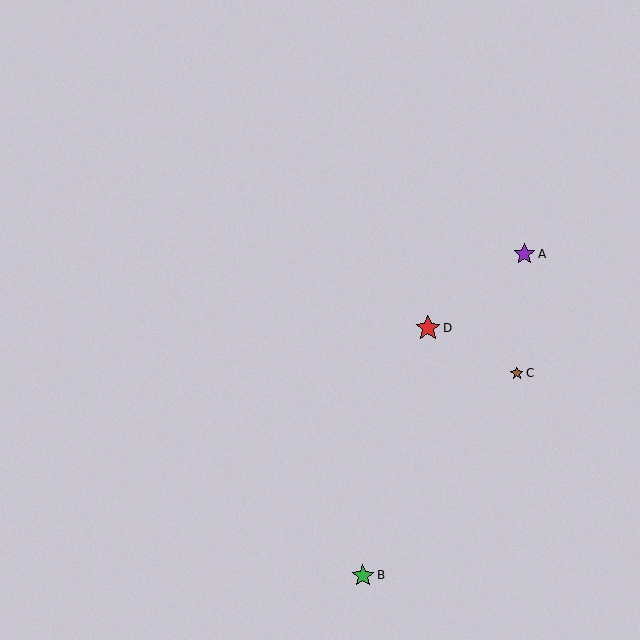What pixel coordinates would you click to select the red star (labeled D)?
Click at (428, 328) to select the red star D.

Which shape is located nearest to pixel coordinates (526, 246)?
The purple star (labeled A) at (524, 254) is nearest to that location.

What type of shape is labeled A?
Shape A is a purple star.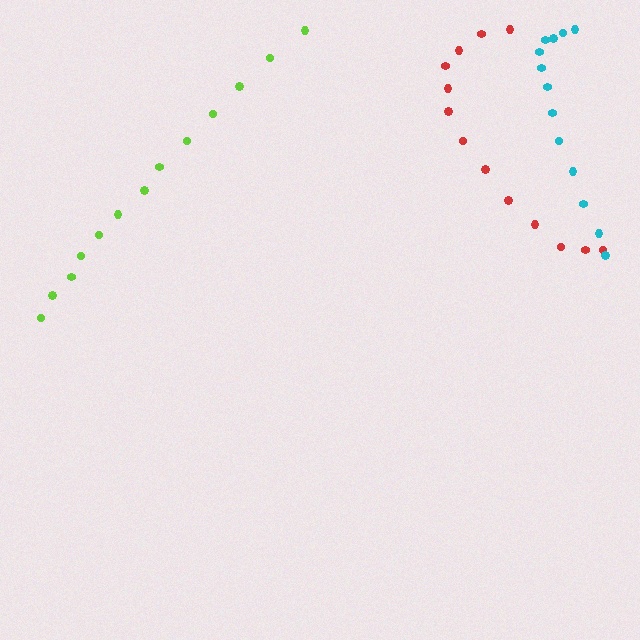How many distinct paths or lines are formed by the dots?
There are 3 distinct paths.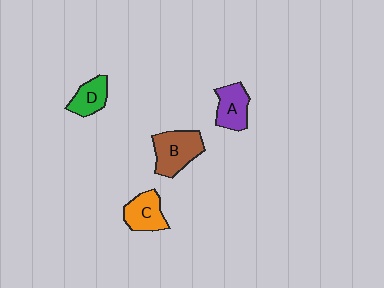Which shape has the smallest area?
Shape D (green).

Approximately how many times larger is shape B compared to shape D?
Approximately 1.6 times.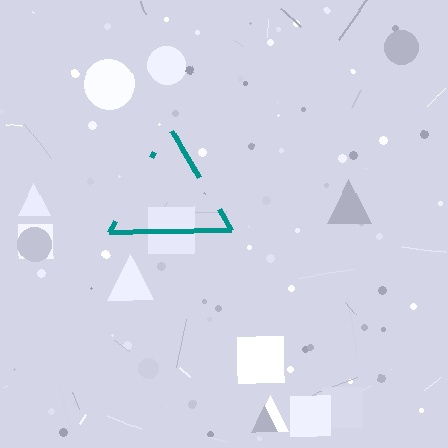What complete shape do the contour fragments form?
The contour fragments form a triangle.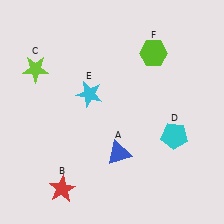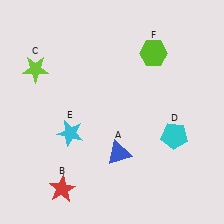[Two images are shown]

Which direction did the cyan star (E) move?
The cyan star (E) moved down.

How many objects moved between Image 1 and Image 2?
1 object moved between the two images.